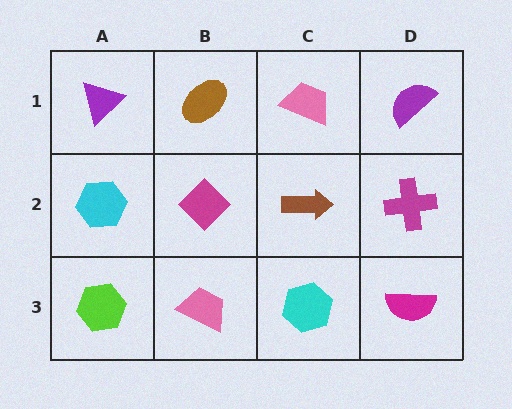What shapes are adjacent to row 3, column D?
A magenta cross (row 2, column D), a cyan hexagon (row 3, column C).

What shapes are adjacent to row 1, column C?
A brown arrow (row 2, column C), a brown ellipse (row 1, column B), a purple semicircle (row 1, column D).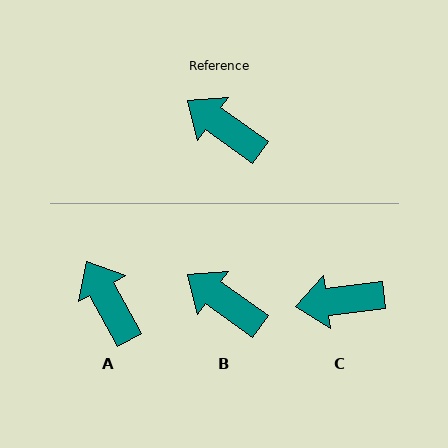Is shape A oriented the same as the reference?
No, it is off by about 26 degrees.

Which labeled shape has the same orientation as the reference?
B.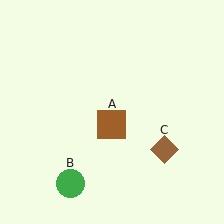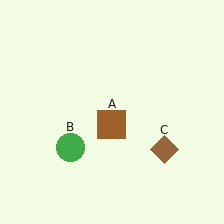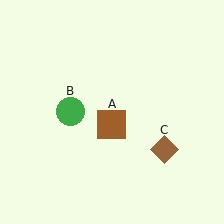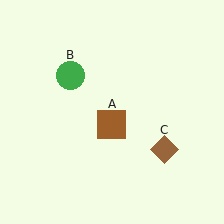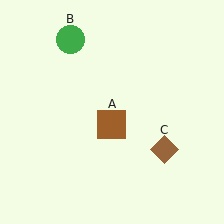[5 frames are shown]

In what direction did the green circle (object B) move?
The green circle (object B) moved up.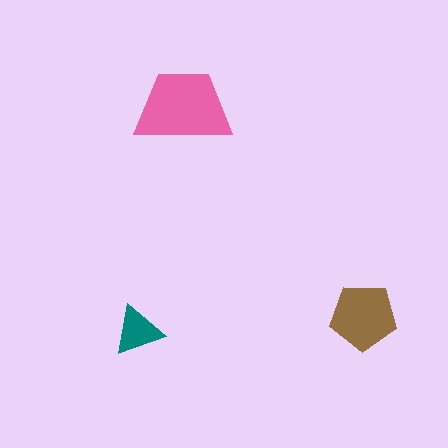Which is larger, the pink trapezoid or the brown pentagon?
The pink trapezoid.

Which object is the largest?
The pink trapezoid.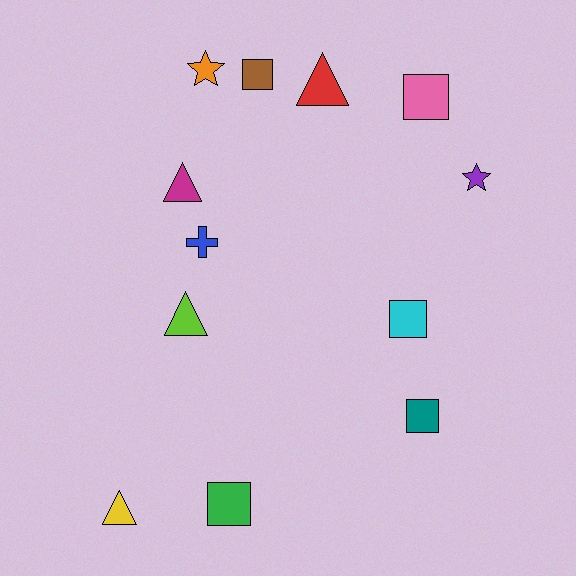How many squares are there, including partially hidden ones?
There are 5 squares.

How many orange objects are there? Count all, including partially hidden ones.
There is 1 orange object.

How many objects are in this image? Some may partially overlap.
There are 12 objects.